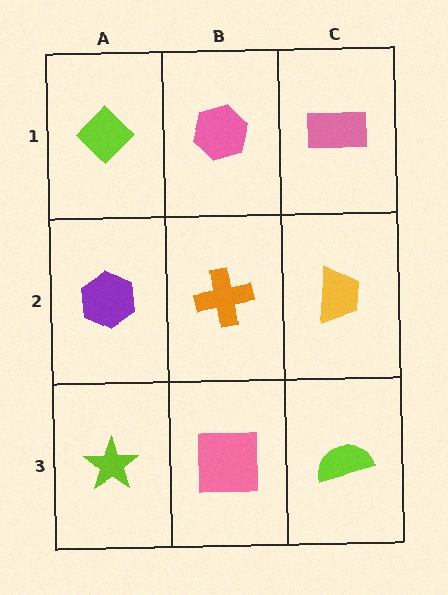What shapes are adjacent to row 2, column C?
A pink rectangle (row 1, column C), a lime semicircle (row 3, column C), an orange cross (row 2, column B).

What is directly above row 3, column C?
A yellow trapezoid.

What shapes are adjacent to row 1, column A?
A purple hexagon (row 2, column A), a pink hexagon (row 1, column B).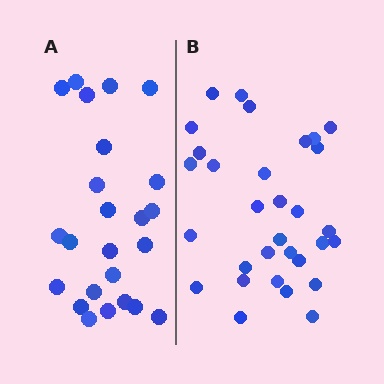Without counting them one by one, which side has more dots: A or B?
Region B (the right region) has more dots.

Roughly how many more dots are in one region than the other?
Region B has roughly 8 or so more dots than region A.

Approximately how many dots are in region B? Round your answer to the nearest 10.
About 30 dots. (The exact count is 31, which rounds to 30.)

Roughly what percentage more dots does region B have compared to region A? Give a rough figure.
About 30% more.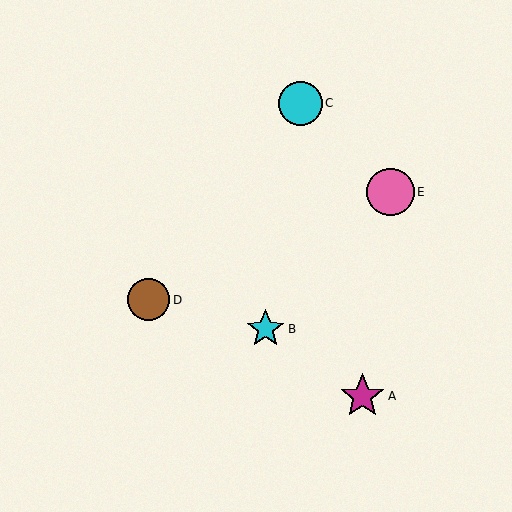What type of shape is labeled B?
Shape B is a cyan star.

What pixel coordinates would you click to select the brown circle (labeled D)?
Click at (149, 300) to select the brown circle D.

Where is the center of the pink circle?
The center of the pink circle is at (390, 192).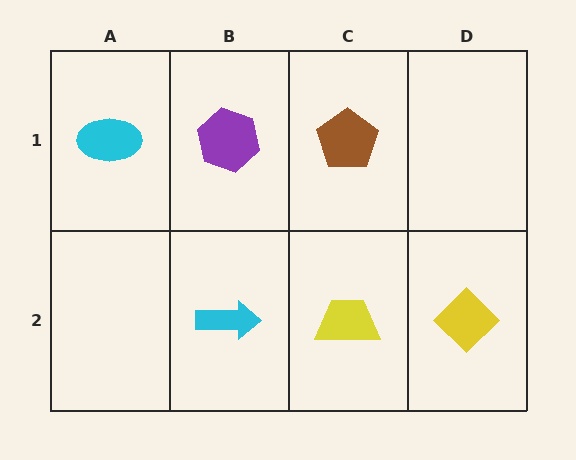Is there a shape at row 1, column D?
No, that cell is empty.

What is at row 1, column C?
A brown pentagon.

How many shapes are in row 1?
3 shapes.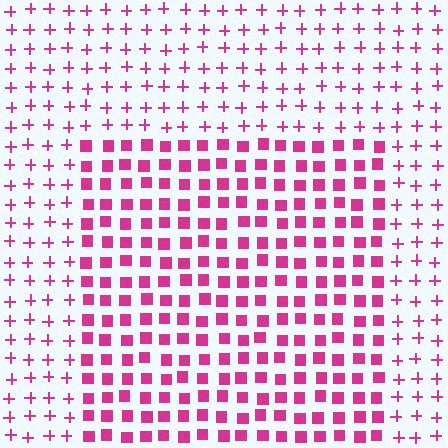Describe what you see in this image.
The image is filled with small magenta elements arranged in a uniform grid. A rectangle-shaped region contains squares, while the surrounding area contains plus signs. The boundary is defined purely by the change in element shape.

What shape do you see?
I see a rectangle.